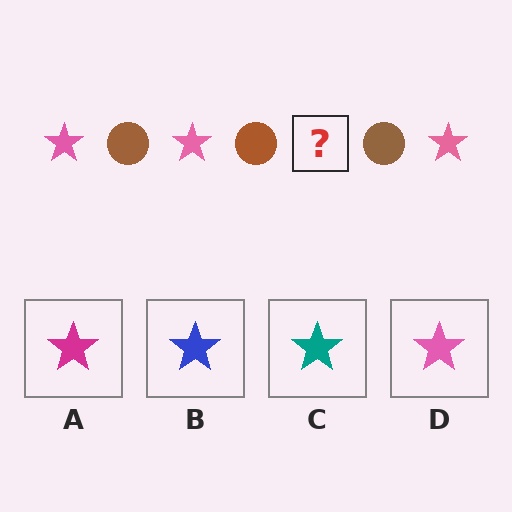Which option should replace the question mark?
Option D.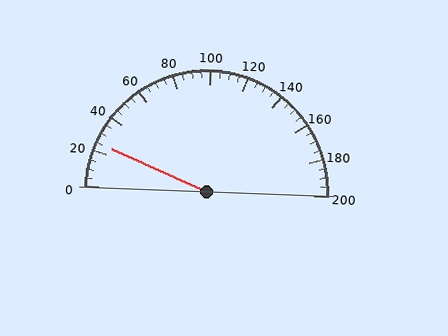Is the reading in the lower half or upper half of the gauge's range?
The reading is in the lower half of the range (0 to 200).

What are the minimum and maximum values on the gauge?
The gauge ranges from 0 to 200.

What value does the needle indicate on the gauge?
The needle indicates approximately 25.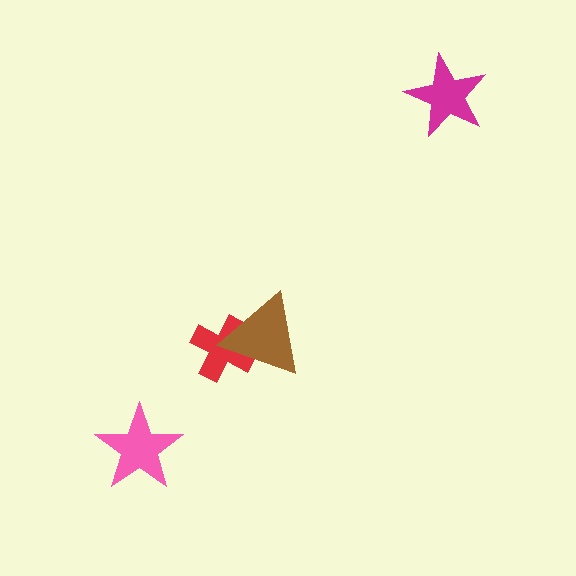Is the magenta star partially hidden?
No, no other shape covers it.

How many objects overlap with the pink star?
0 objects overlap with the pink star.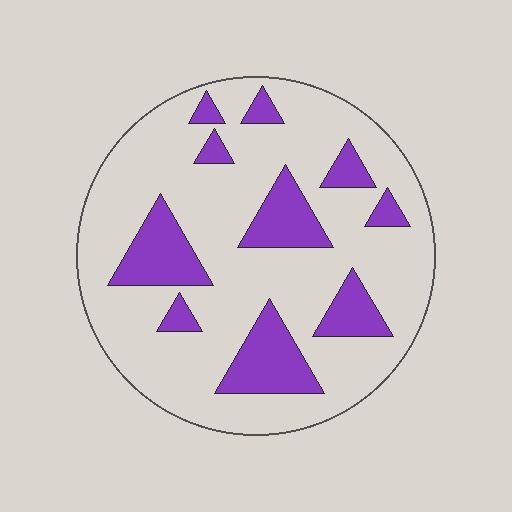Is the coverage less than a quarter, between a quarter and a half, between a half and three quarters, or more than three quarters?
Less than a quarter.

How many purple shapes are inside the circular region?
10.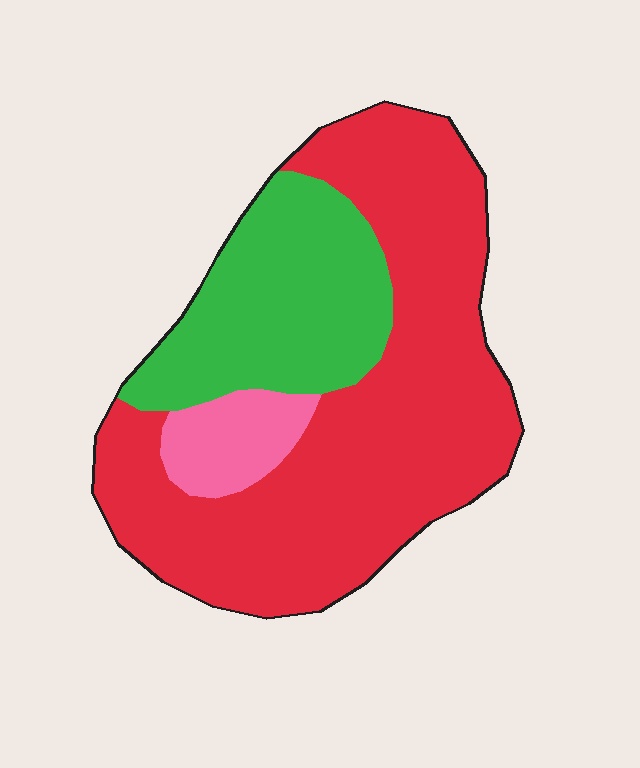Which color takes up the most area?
Red, at roughly 65%.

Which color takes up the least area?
Pink, at roughly 10%.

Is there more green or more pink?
Green.